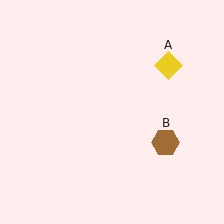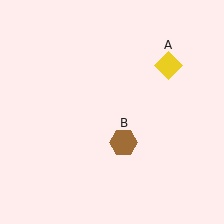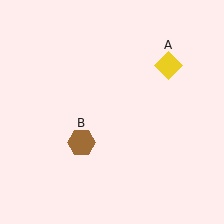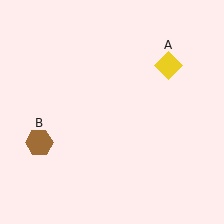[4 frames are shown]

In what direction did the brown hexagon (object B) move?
The brown hexagon (object B) moved left.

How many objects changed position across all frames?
1 object changed position: brown hexagon (object B).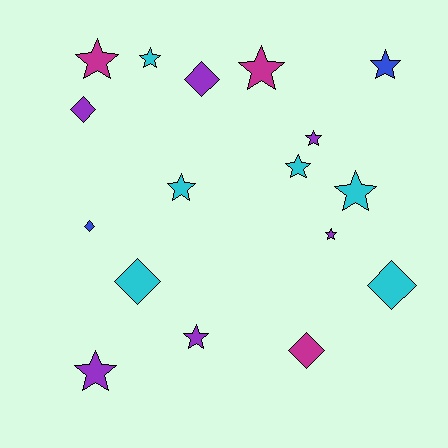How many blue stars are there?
There is 1 blue star.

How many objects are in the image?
There are 17 objects.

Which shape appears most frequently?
Star, with 11 objects.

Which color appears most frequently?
Purple, with 6 objects.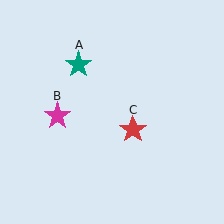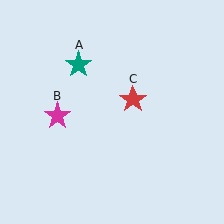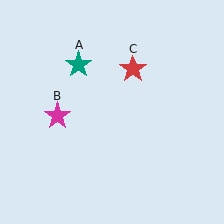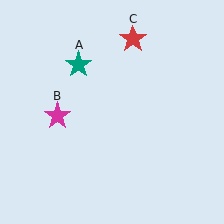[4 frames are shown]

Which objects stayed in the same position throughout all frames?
Teal star (object A) and magenta star (object B) remained stationary.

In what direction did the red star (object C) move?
The red star (object C) moved up.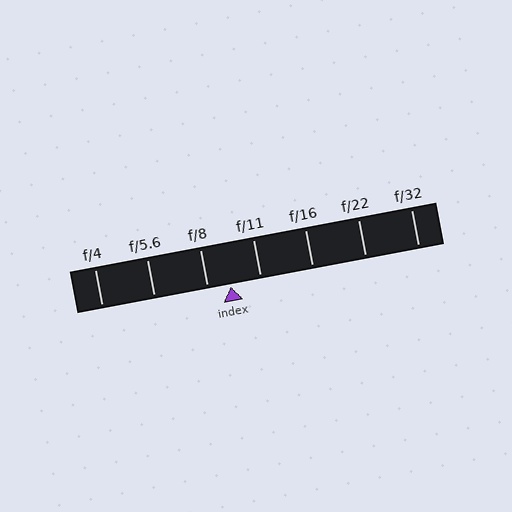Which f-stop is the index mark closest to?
The index mark is closest to f/8.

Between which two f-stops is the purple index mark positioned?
The index mark is between f/8 and f/11.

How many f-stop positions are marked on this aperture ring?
There are 7 f-stop positions marked.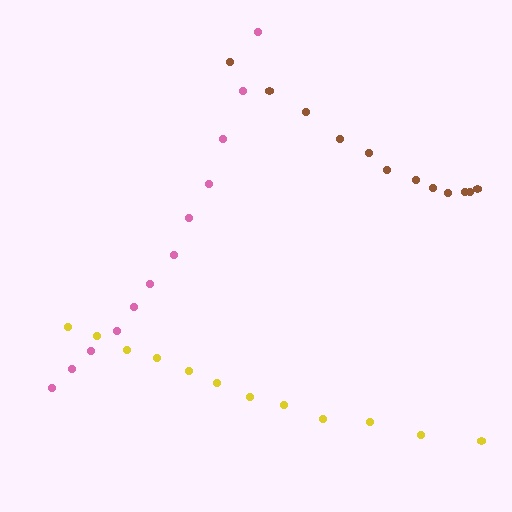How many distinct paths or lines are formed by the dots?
There are 3 distinct paths.